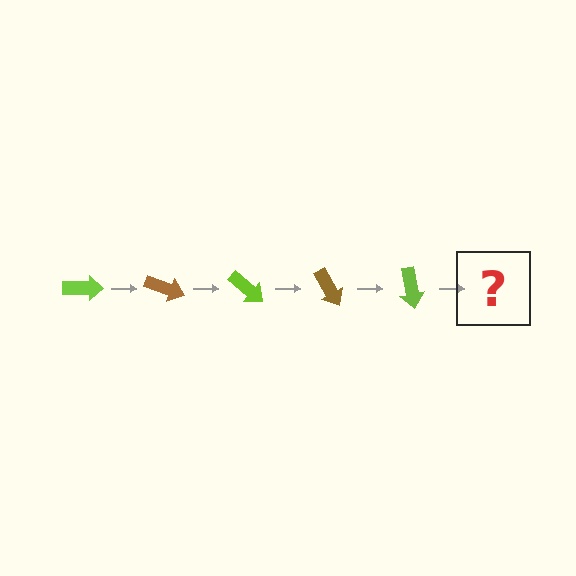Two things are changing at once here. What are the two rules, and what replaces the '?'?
The two rules are that it rotates 20 degrees each step and the color cycles through lime and brown. The '?' should be a brown arrow, rotated 100 degrees from the start.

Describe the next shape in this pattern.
It should be a brown arrow, rotated 100 degrees from the start.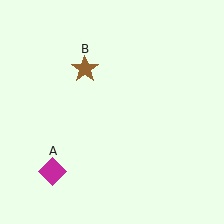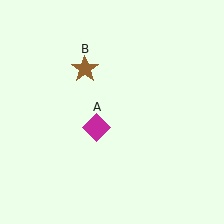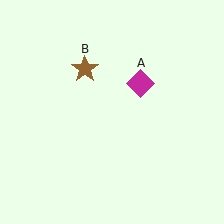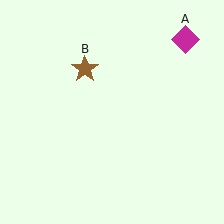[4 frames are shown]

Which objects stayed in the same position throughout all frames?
Brown star (object B) remained stationary.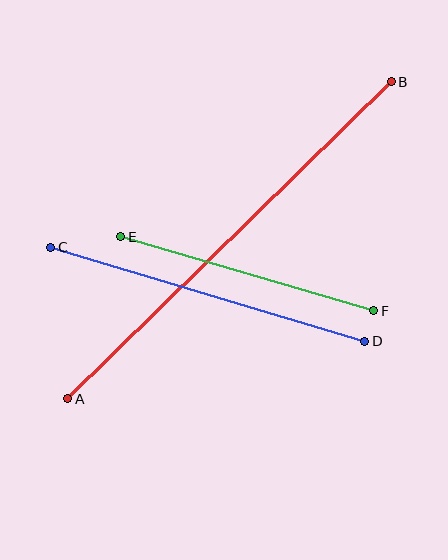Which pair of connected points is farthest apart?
Points A and B are farthest apart.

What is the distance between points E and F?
The distance is approximately 264 pixels.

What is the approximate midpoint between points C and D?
The midpoint is at approximately (208, 294) pixels.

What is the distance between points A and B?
The distance is approximately 453 pixels.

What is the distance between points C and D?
The distance is approximately 328 pixels.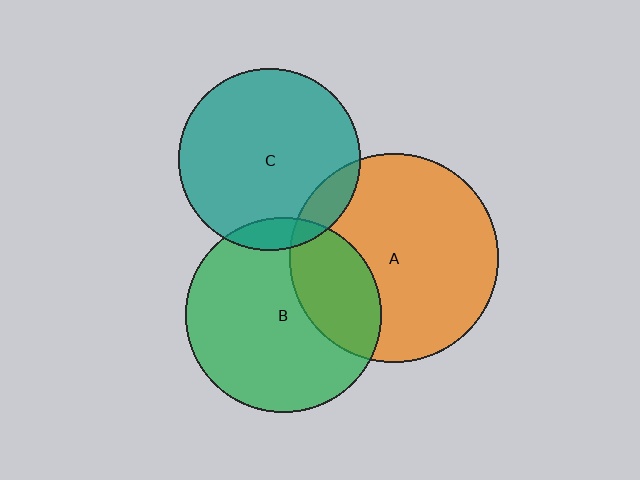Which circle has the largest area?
Circle A (orange).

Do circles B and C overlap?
Yes.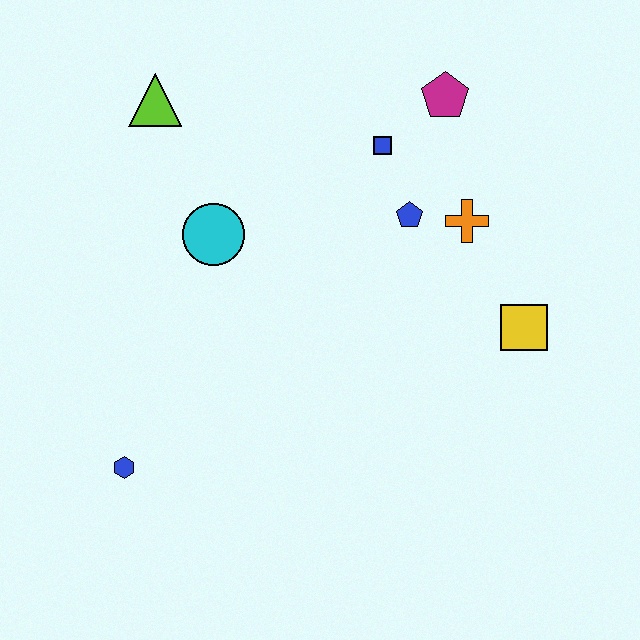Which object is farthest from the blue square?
The blue hexagon is farthest from the blue square.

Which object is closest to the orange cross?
The blue pentagon is closest to the orange cross.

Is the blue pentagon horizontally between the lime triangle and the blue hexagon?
No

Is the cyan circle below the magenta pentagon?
Yes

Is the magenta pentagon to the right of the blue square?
Yes